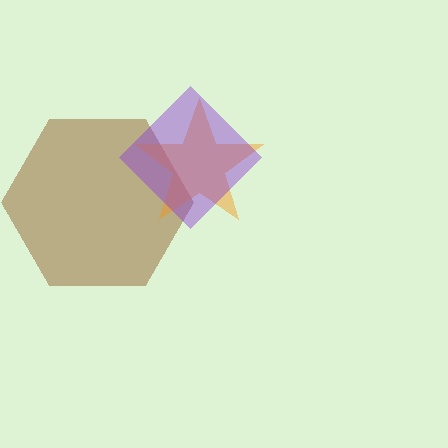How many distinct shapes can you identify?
There are 3 distinct shapes: a brown hexagon, an orange star, a purple diamond.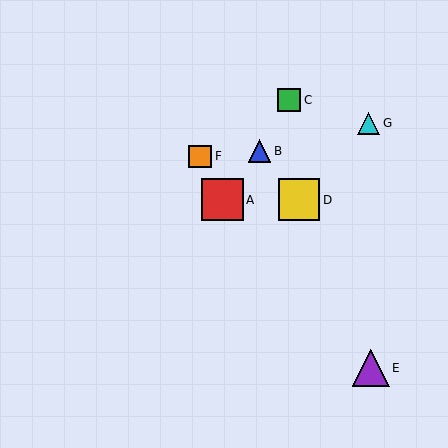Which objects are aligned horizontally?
Objects A, D are aligned horizontally.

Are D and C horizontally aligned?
No, D is at y≈200 and C is at y≈100.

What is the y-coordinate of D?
Object D is at y≈200.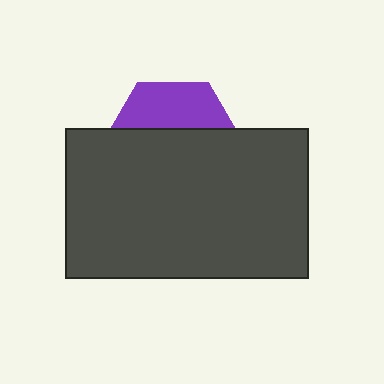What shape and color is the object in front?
The object in front is a dark gray rectangle.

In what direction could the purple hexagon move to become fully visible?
The purple hexagon could move up. That would shift it out from behind the dark gray rectangle entirely.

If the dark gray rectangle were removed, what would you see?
You would see the complete purple hexagon.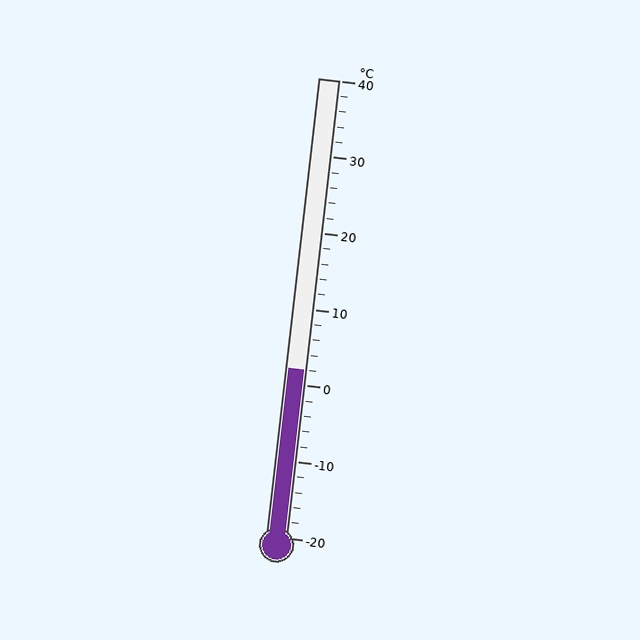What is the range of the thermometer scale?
The thermometer scale ranges from -20°C to 40°C.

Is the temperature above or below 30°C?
The temperature is below 30°C.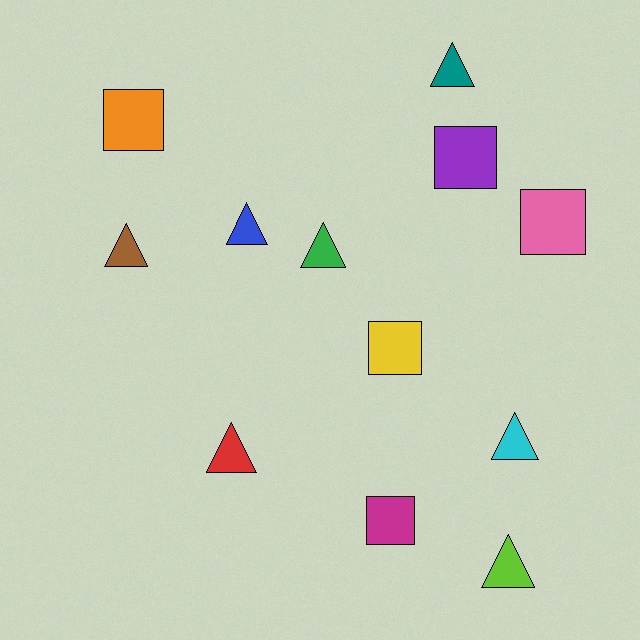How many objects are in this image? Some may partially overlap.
There are 12 objects.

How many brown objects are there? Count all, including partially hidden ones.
There is 1 brown object.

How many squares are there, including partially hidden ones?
There are 5 squares.